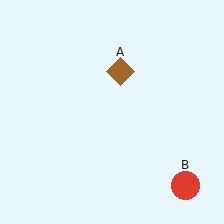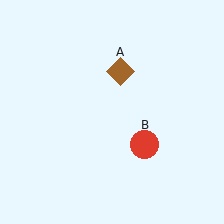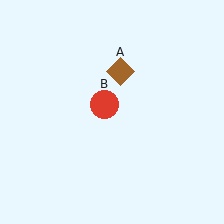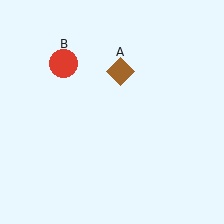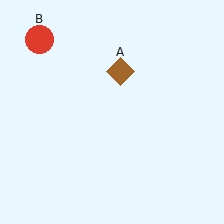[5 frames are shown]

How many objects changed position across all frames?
1 object changed position: red circle (object B).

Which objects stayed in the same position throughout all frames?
Brown diamond (object A) remained stationary.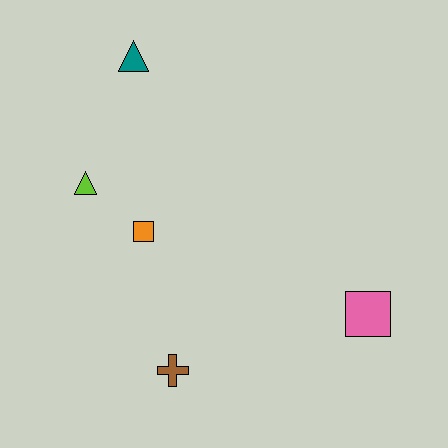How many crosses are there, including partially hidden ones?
There is 1 cross.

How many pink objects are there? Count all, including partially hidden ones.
There is 1 pink object.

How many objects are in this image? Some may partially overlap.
There are 5 objects.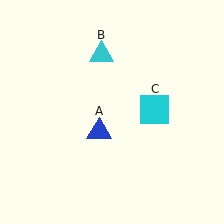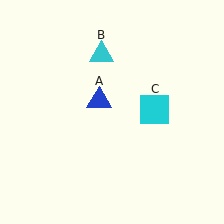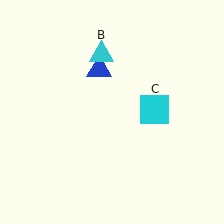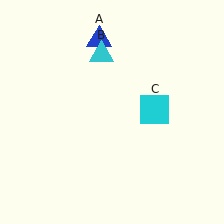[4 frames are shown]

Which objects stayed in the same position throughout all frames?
Cyan triangle (object B) and cyan square (object C) remained stationary.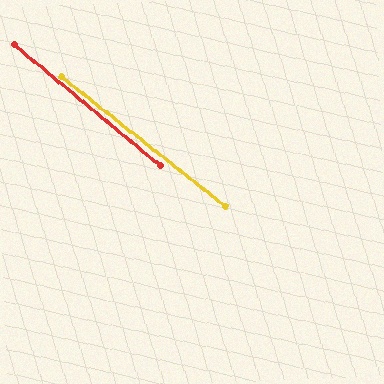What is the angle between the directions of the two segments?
Approximately 2 degrees.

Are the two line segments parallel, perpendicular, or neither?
Parallel — their directions differ by only 1.6°.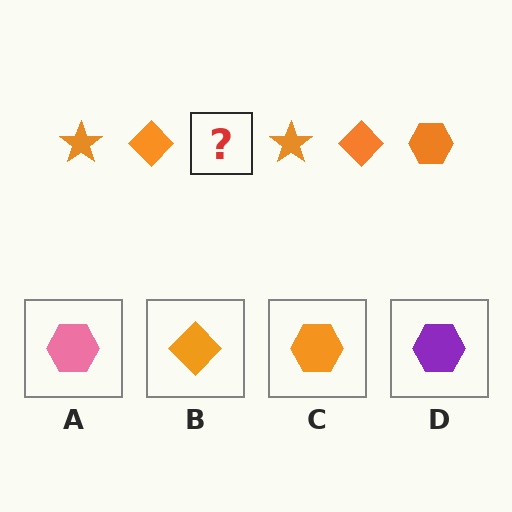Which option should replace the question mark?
Option C.